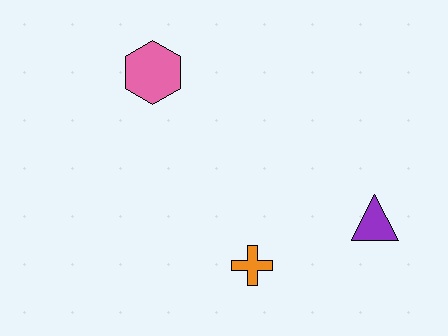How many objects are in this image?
There are 3 objects.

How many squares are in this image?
There are no squares.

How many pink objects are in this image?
There is 1 pink object.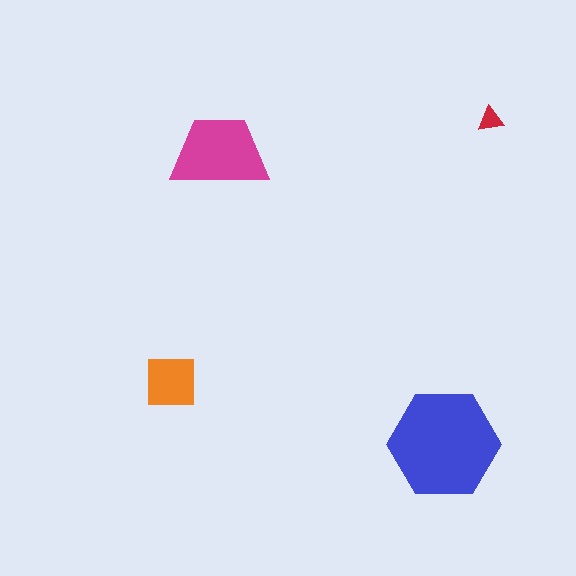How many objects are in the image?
There are 4 objects in the image.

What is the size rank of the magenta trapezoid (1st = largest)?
2nd.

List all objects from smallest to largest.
The red triangle, the orange square, the magenta trapezoid, the blue hexagon.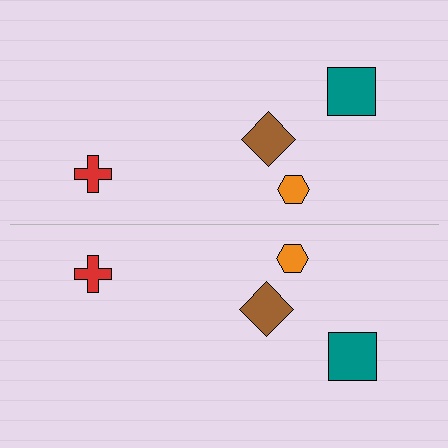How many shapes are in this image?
There are 8 shapes in this image.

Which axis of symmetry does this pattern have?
The pattern has a horizontal axis of symmetry running through the center of the image.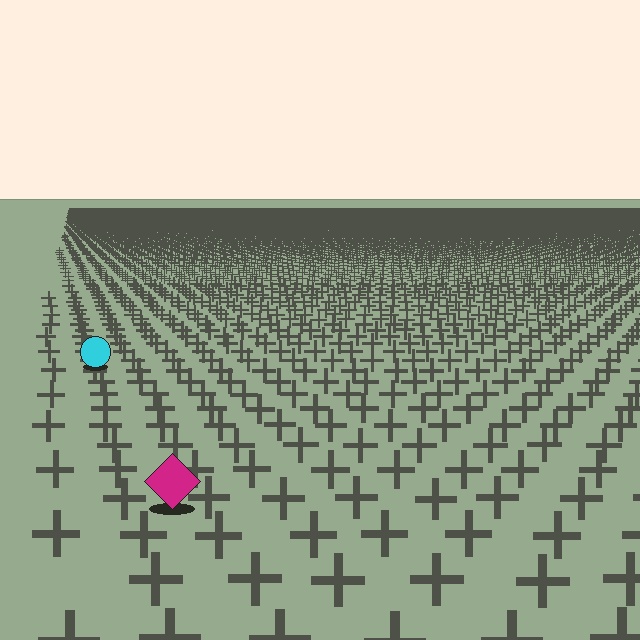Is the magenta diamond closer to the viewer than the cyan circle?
Yes. The magenta diamond is closer — you can tell from the texture gradient: the ground texture is coarser near it.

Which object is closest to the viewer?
The magenta diamond is closest. The texture marks near it are larger and more spread out.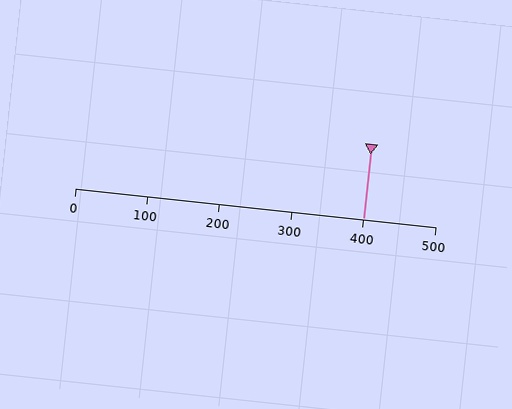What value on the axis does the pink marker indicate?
The marker indicates approximately 400.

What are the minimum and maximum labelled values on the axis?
The axis runs from 0 to 500.